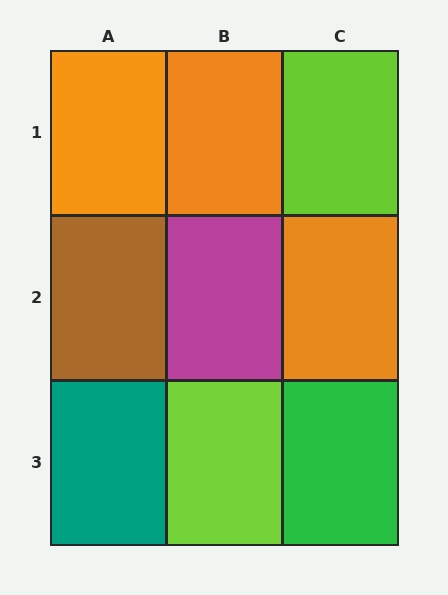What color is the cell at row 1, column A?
Orange.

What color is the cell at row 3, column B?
Lime.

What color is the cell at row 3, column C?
Green.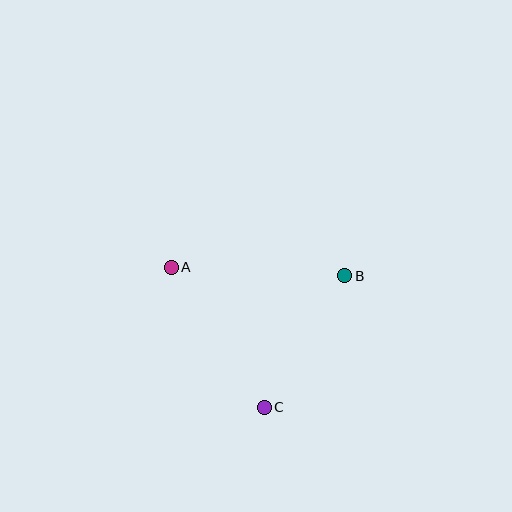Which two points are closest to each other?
Points B and C are closest to each other.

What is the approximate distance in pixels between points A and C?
The distance between A and C is approximately 168 pixels.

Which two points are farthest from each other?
Points A and B are farthest from each other.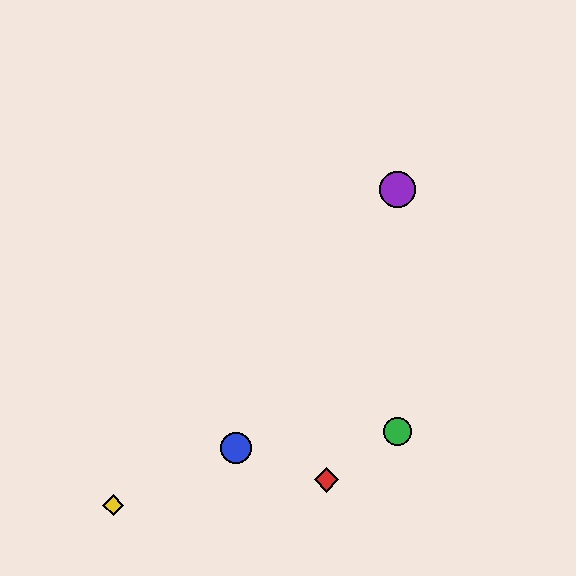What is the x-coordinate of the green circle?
The green circle is at x≈397.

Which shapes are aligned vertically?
The green circle, the purple circle are aligned vertically.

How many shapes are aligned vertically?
2 shapes (the green circle, the purple circle) are aligned vertically.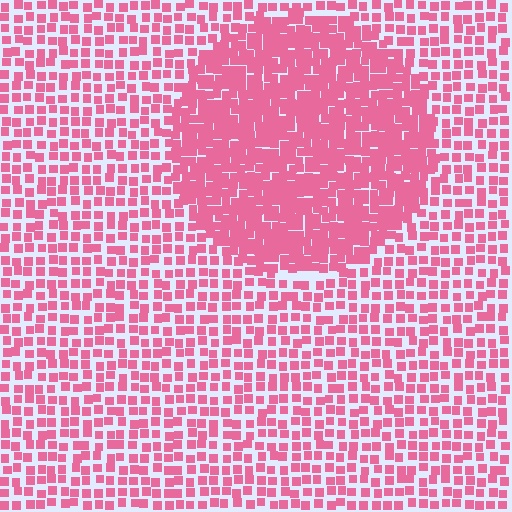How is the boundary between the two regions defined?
The boundary is defined by a change in element density (approximately 2.0x ratio). All elements are the same color, size, and shape.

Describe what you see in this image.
The image contains small pink elements arranged at two different densities. A circle-shaped region is visible where the elements are more densely packed than the surrounding area.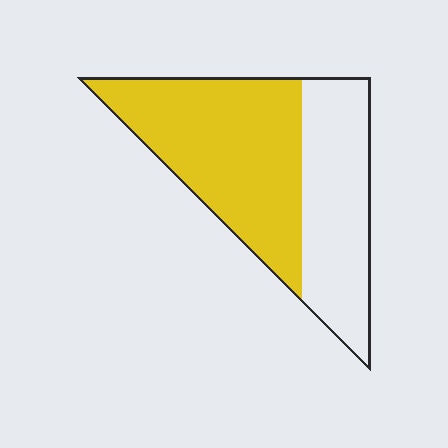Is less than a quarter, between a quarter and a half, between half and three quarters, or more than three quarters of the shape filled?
Between half and three quarters.